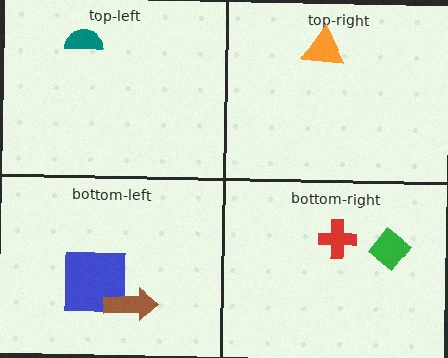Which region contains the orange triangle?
The top-right region.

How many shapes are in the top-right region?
1.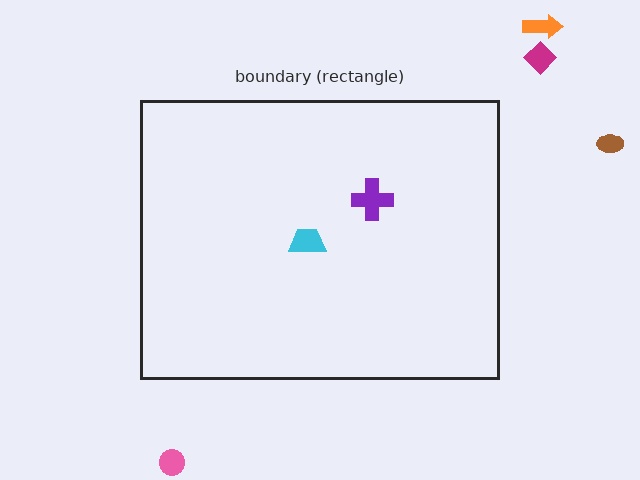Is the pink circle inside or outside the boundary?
Outside.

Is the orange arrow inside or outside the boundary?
Outside.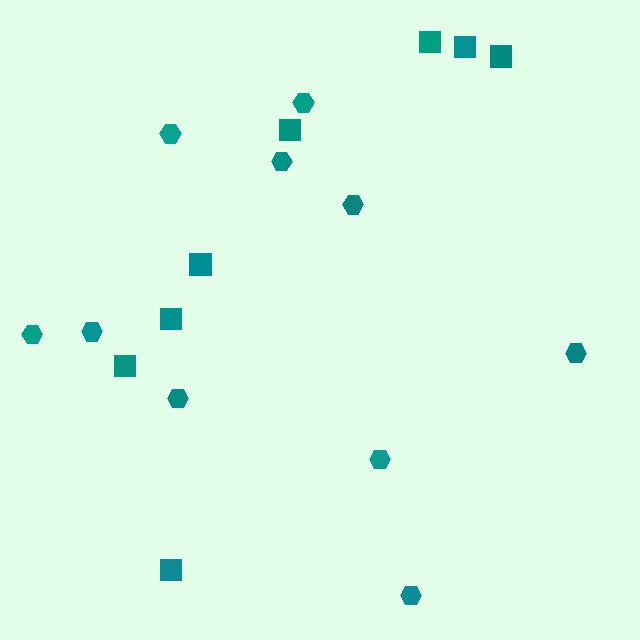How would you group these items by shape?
There are 2 groups: one group of hexagons (10) and one group of squares (8).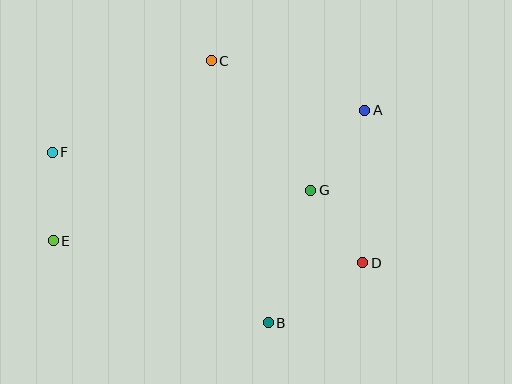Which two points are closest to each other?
Points E and F are closest to each other.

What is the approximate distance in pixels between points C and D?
The distance between C and D is approximately 252 pixels.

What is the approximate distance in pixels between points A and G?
The distance between A and G is approximately 97 pixels.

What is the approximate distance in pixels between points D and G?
The distance between D and G is approximately 89 pixels.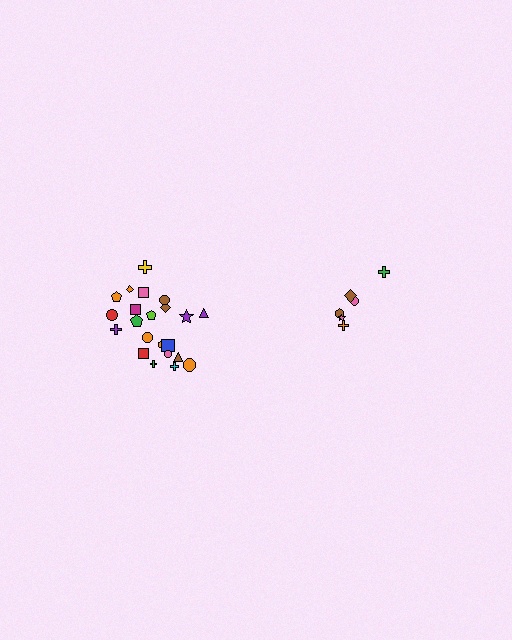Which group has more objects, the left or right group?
The left group.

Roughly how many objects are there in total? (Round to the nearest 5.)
Roughly 30 objects in total.